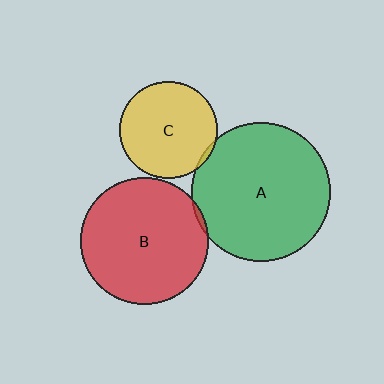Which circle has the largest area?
Circle A (green).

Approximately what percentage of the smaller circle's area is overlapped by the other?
Approximately 5%.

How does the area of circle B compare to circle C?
Approximately 1.7 times.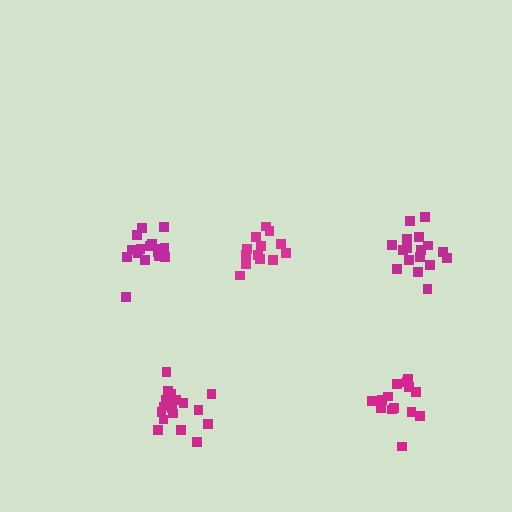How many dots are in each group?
Group 1: 18 dots, Group 2: 14 dots, Group 3: 13 dots, Group 4: 17 dots, Group 5: 17 dots (79 total).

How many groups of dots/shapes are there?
There are 5 groups.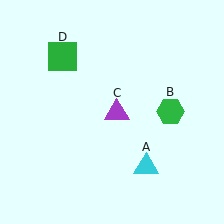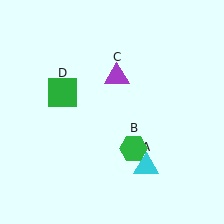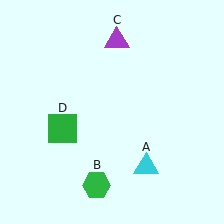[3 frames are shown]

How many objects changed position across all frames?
3 objects changed position: green hexagon (object B), purple triangle (object C), green square (object D).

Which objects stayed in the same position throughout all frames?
Cyan triangle (object A) remained stationary.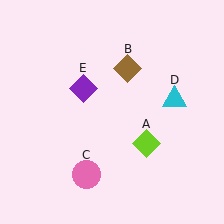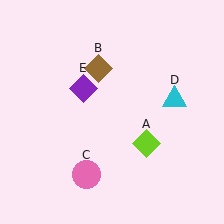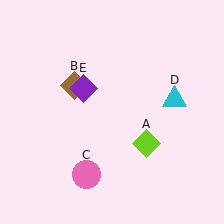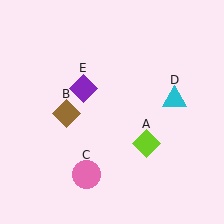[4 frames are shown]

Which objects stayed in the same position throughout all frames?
Lime diamond (object A) and pink circle (object C) and cyan triangle (object D) and purple diamond (object E) remained stationary.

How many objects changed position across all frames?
1 object changed position: brown diamond (object B).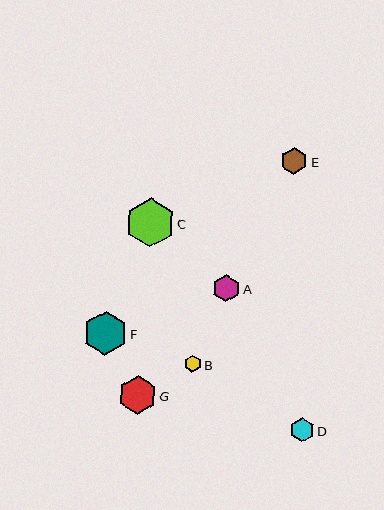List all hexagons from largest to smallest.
From largest to smallest: C, F, G, A, E, D, B.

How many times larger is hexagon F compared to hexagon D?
Hexagon F is approximately 1.8 times the size of hexagon D.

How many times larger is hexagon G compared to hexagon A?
Hexagon G is approximately 1.4 times the size of hexagon A.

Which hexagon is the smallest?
Hexagon B is the smallest with a size of approximately 17 pixels.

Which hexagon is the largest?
Hexagon C is the largest with a size of approximately 49 pixels.